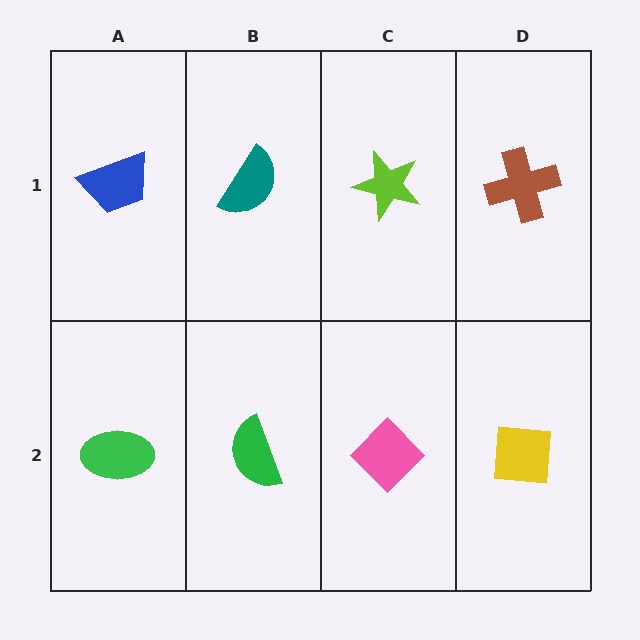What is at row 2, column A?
A green ellipse.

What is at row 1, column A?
A blue trapezoid.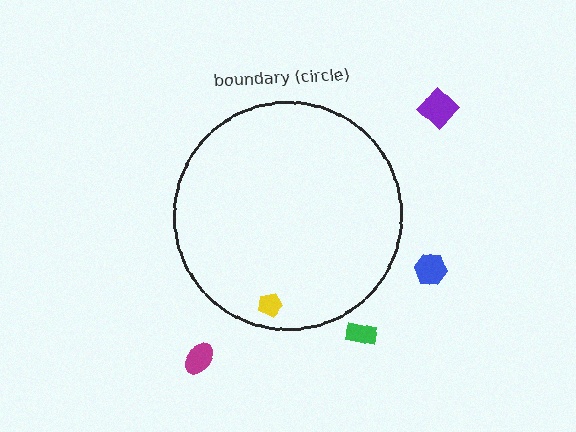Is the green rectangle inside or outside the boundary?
Outside.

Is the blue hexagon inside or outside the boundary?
Outside.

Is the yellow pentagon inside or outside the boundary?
Inside.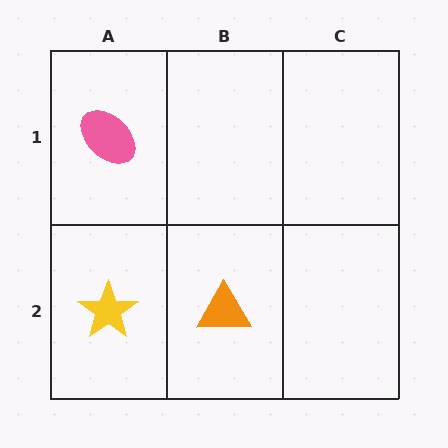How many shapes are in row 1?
1 shape.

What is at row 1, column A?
A pink ellipse.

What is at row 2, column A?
A yellow star.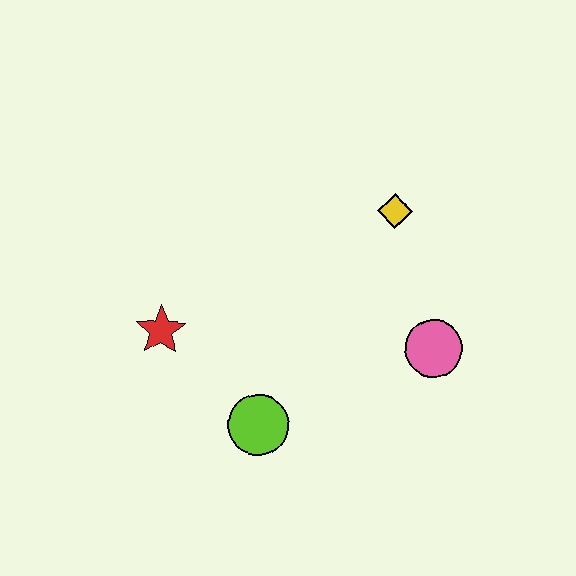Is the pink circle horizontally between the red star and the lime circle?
No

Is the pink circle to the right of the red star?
Yes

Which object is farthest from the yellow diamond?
The red star is farthest from the yellow diamond.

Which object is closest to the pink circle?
The yellow diamond is closest to the pink circle.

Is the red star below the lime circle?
No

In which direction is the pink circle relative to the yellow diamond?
The pink circle is below the yellow diamond.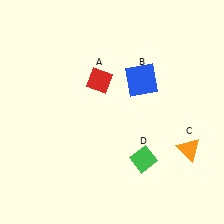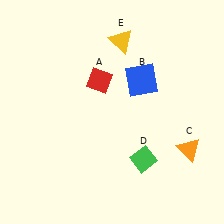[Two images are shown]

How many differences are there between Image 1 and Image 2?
There is 1 difference between the two images.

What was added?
A yellow triangle (E) was added in Image 2.